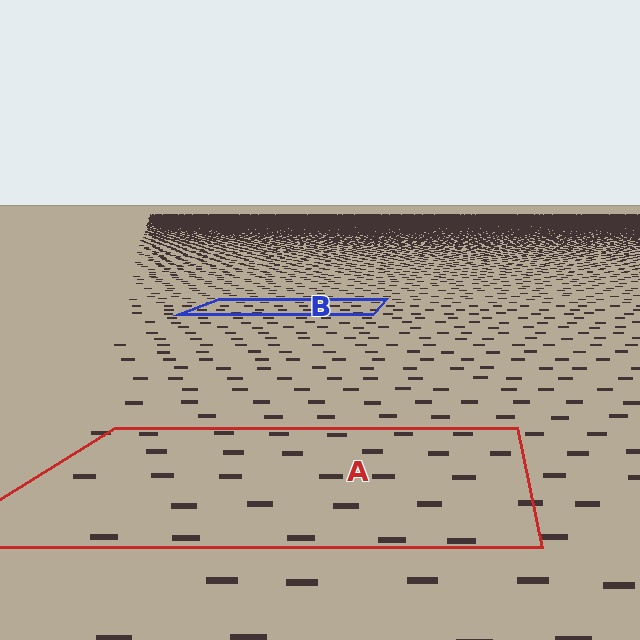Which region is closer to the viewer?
Region A is closer. The texture elements there are larger and more spread out.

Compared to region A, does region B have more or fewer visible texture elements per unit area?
Region B has more texture elements per unit area — they are packed more densely because it is farther away.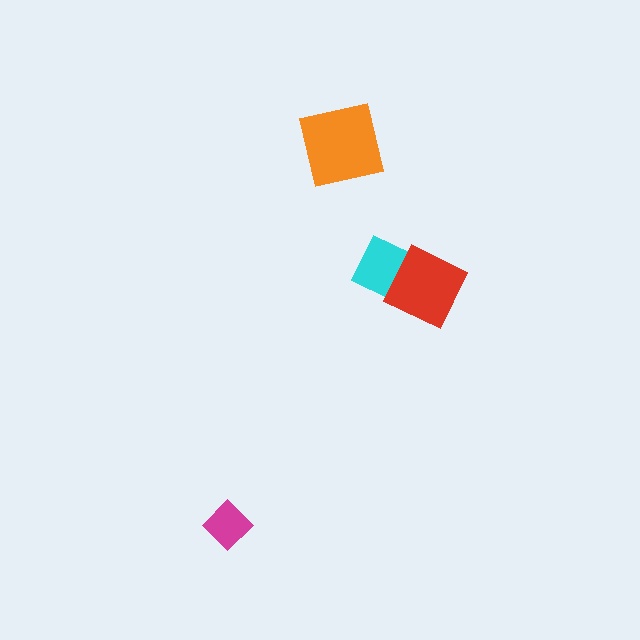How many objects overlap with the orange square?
0 objects overlap with the orange square.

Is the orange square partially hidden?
No, no other shape covers it.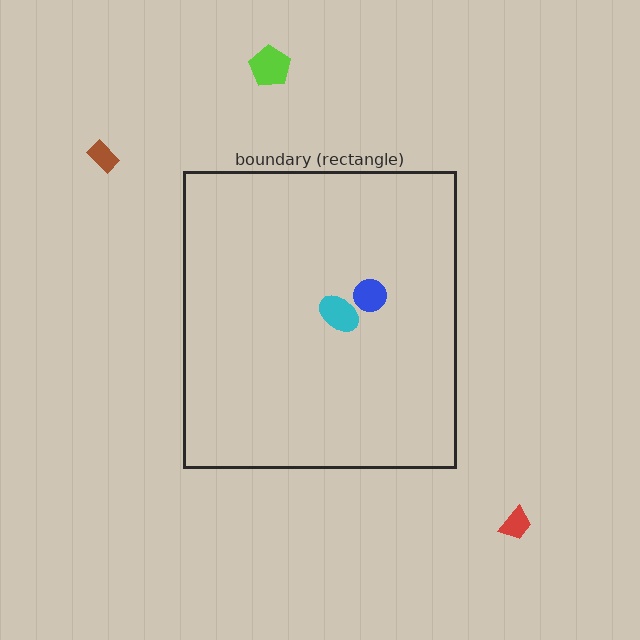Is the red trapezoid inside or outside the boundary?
Outside.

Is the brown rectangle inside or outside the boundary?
Outside.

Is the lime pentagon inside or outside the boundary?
Outside.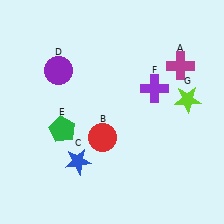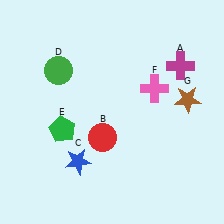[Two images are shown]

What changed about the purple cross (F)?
In Image 1, F is purple. In Image 2, it changed to pink.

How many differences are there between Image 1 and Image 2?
There are 3 differences between the two images.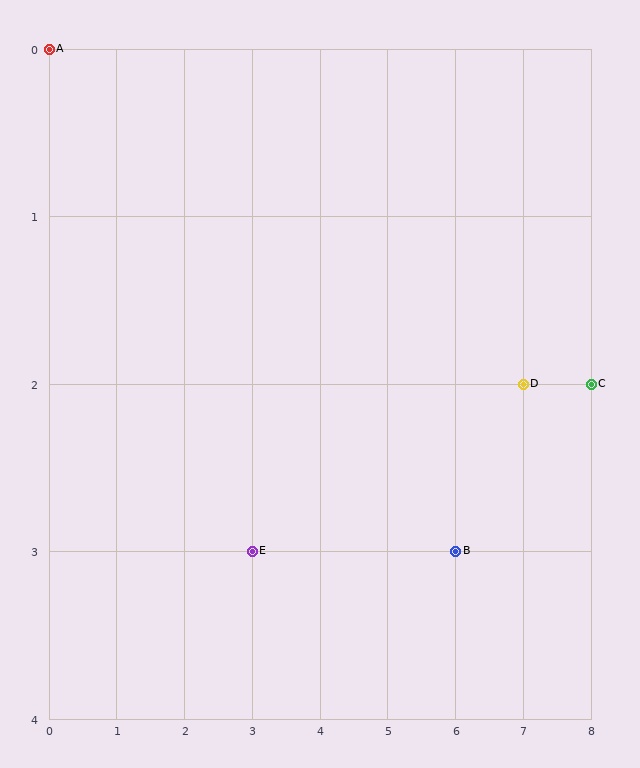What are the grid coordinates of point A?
Point A is at grid coordinates (0, 0).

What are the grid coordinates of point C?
Point C is at grid coordinates (8, 2).